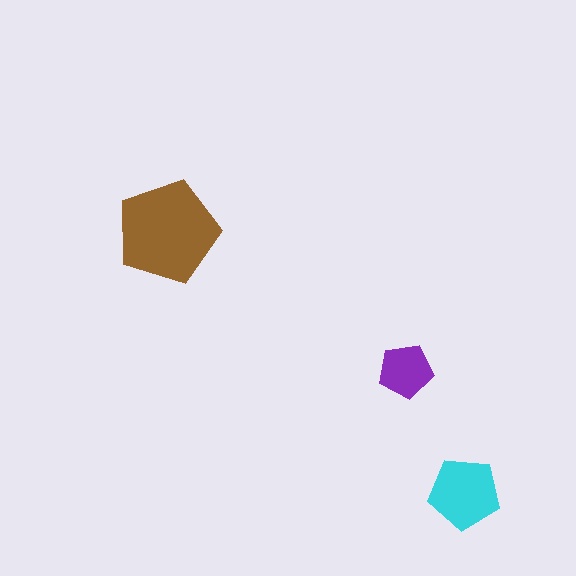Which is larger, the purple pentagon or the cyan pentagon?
The cyan one.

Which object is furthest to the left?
The brown pentagon is leftmost.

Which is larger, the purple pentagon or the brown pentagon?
The brown one.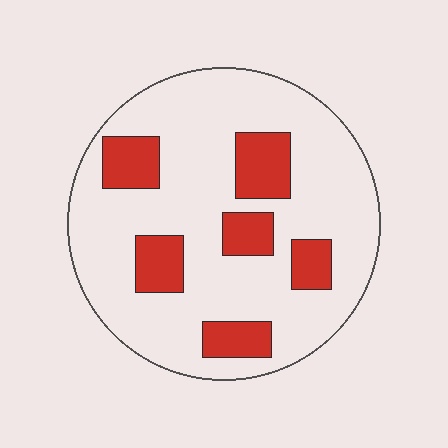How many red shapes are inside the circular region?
6.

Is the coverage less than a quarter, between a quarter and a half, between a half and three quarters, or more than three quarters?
Less than a quarter.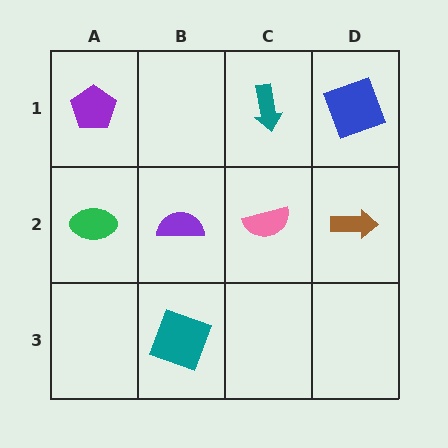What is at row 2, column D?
A brown arrow.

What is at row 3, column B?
A teal square.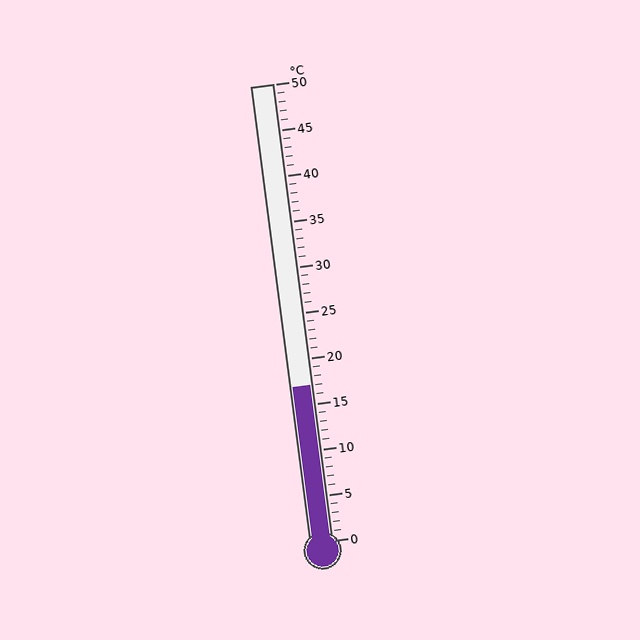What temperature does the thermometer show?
The thermometer shows approximately 17°C.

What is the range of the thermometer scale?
The thermometer scale ranges from 0°C to 50°C.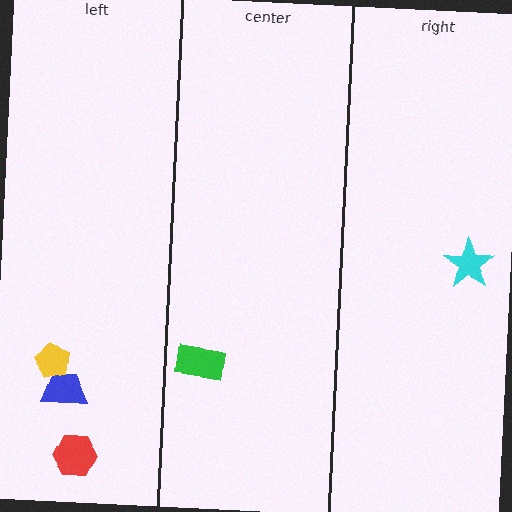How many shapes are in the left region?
3.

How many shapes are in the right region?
1.